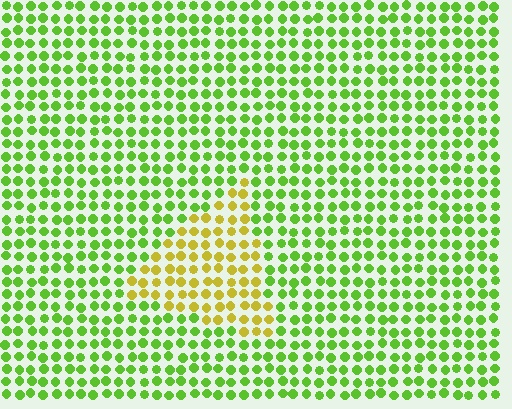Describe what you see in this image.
The image is filled with small lime elements in a uniform arrangement. A triangle-shaped region is visible where the elements are tinted to a slightly different hue, forming a subtle color boundary.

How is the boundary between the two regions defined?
The boundary is defined purely by a slight shift in hue (about 45 degrees). Spacing, size, and orientation are identical on both sides.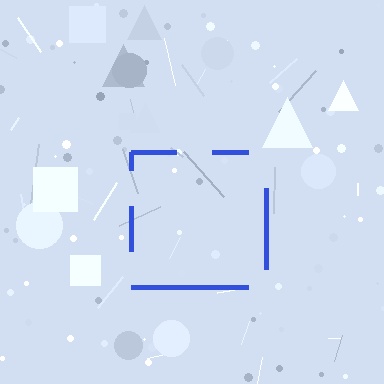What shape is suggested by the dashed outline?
The dashed outline suggests a square.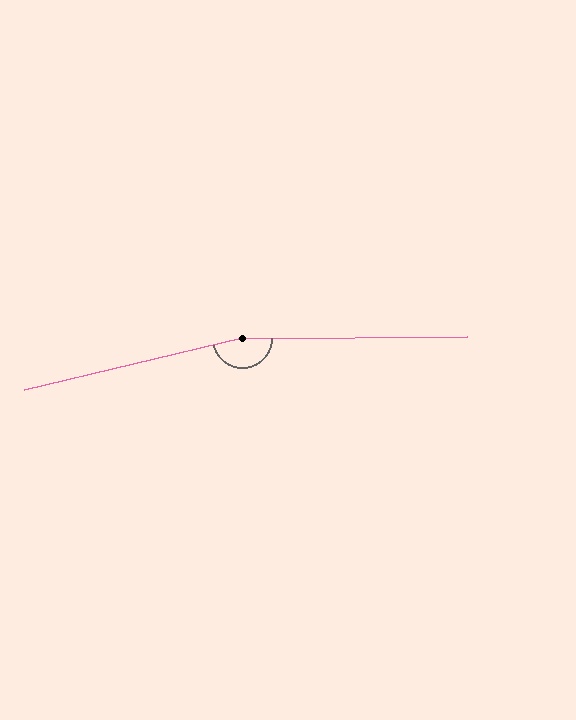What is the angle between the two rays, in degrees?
Approximately 167 degrees.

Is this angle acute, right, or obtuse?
It is obtuse.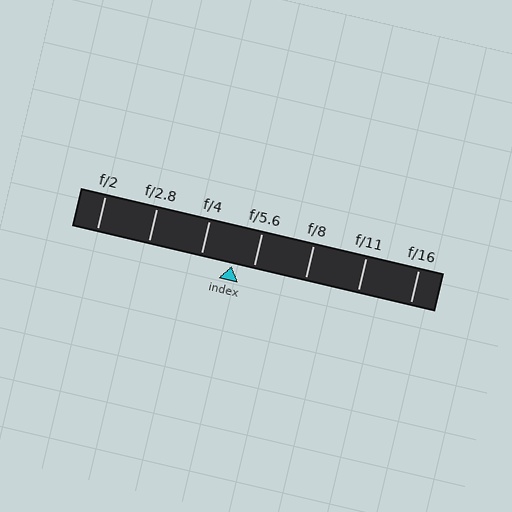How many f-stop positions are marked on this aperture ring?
There are 7 f-stop positions marked.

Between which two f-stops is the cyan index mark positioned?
The index mark is between f/4 and f/5.6.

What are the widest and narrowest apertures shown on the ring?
The widest aperture shown is f/2 and the narrowest is f/16.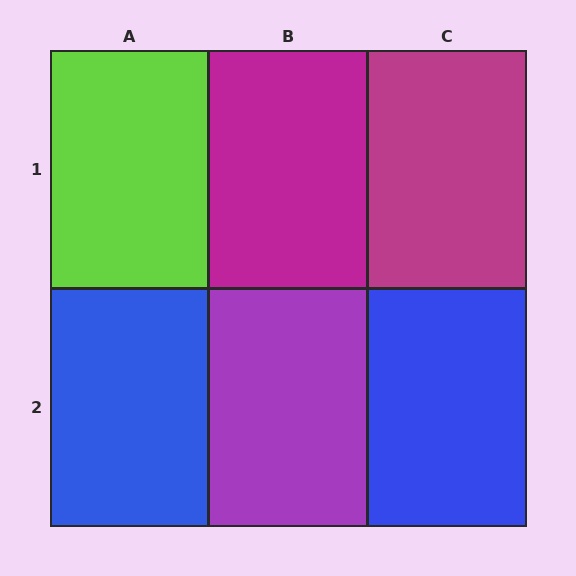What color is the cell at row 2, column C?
Blue.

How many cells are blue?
2 cells are blue.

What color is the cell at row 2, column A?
Blue.